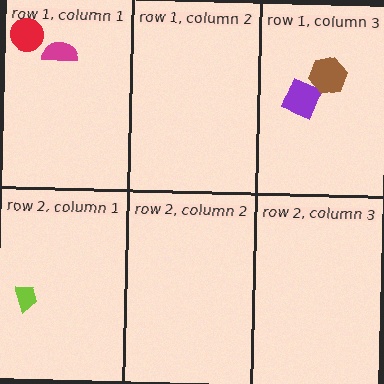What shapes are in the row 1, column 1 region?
The red circle, the magenta semicircle.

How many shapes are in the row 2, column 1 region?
1.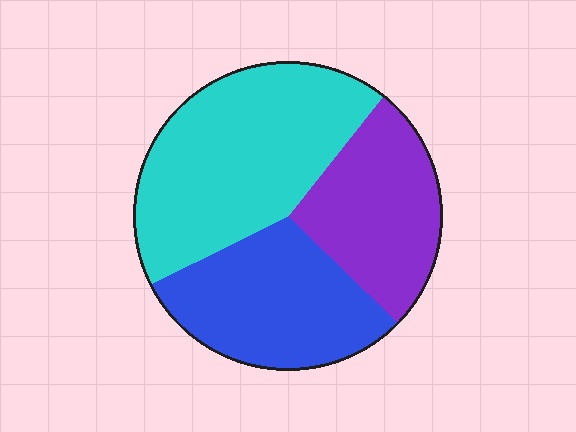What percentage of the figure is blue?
Blue takes up about one third (1/3) of the figure.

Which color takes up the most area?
Cyan, at roughly 45%.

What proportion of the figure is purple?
Purple takes up between a quarter and a half of the figure.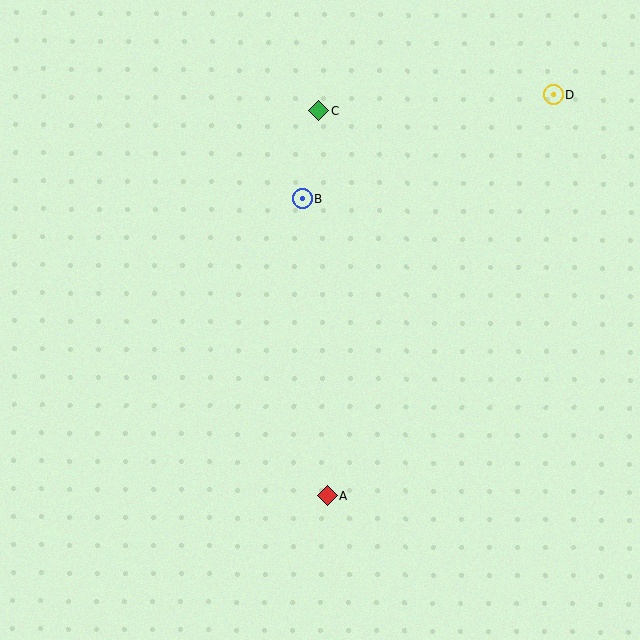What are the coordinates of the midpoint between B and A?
The midpoint between B and A is at (314, 347).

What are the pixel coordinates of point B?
Point B is at (302, 199).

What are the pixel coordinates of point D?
Point D is at (554, 95).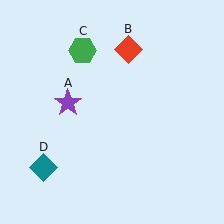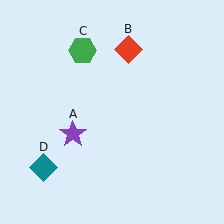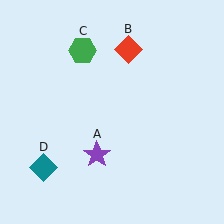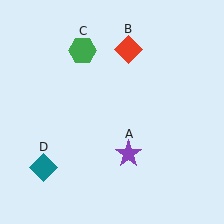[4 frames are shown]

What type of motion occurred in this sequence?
The purple star (object A) rotated counterclockwise around the center of the scene.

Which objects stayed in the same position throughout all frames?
Red diamond (object B) and green hexagon (object C) and teal diamond (object D) remained stationary.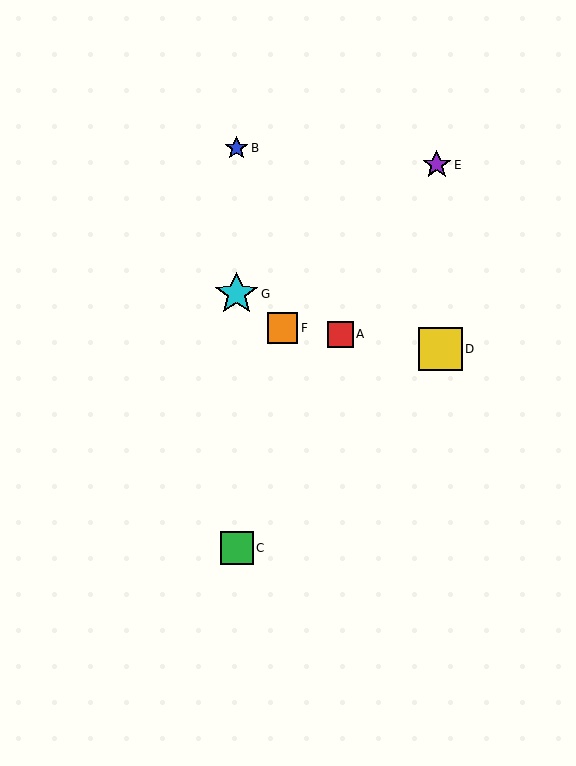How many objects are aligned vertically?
3 objects (B, C, G) are aligned vertically.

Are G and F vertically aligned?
No, G is at x≈237 and F is at x≈282.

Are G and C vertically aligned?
Yes, both are at x≈237.